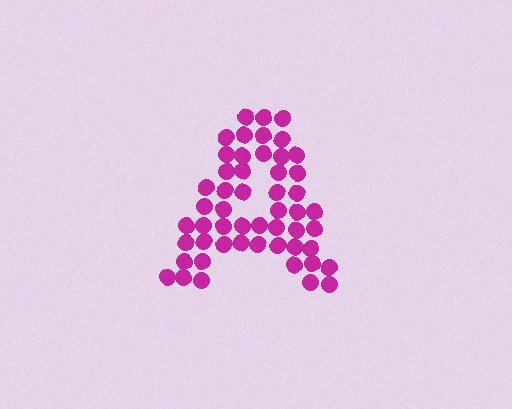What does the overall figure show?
The overall figure shows the letter A.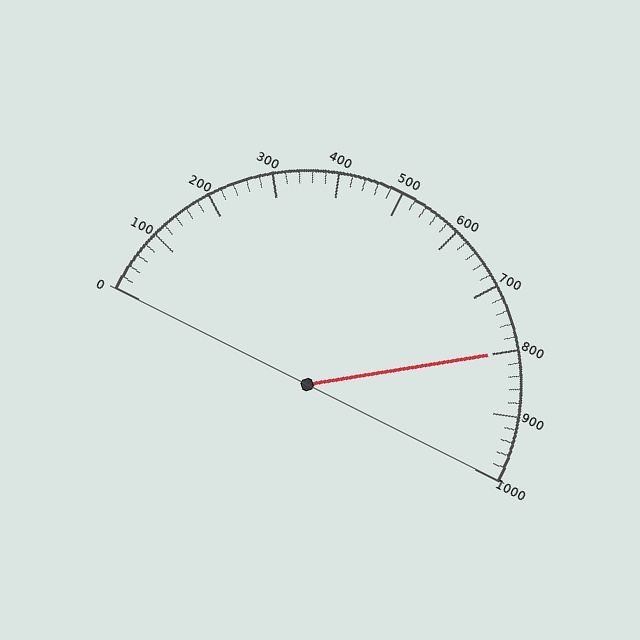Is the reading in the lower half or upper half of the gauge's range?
The reading is in the upper half of the range (0 to 1000).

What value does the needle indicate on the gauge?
The needle indicates approximately 800.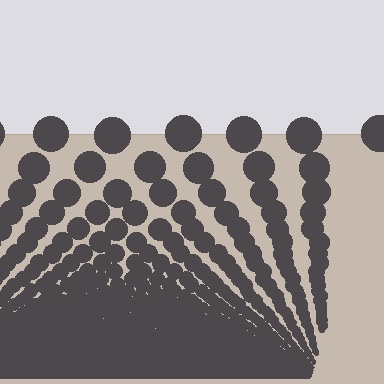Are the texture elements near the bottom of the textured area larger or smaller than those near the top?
Smaller. The gradient is inverted — elements near the bottom are smaller and denser.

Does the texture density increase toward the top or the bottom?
Density increases toward the bottom.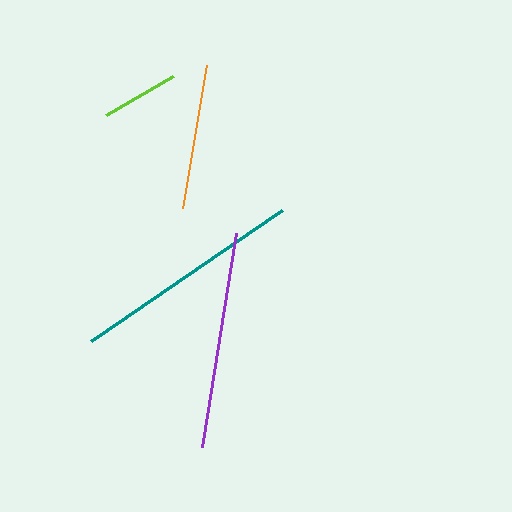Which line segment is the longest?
The teal line is the longest at approximately 231 pixels.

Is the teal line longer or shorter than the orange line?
The teal line is longer than the orange line.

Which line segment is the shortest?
The lime line is the shortest at approximately 77 pixels.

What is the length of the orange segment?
The orange segment is approximately 145 pixels long.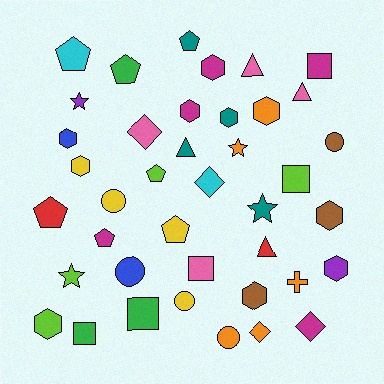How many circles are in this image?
There are 5 circles.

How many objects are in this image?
There are 40 objects.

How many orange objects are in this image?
There are 5 orange objects.